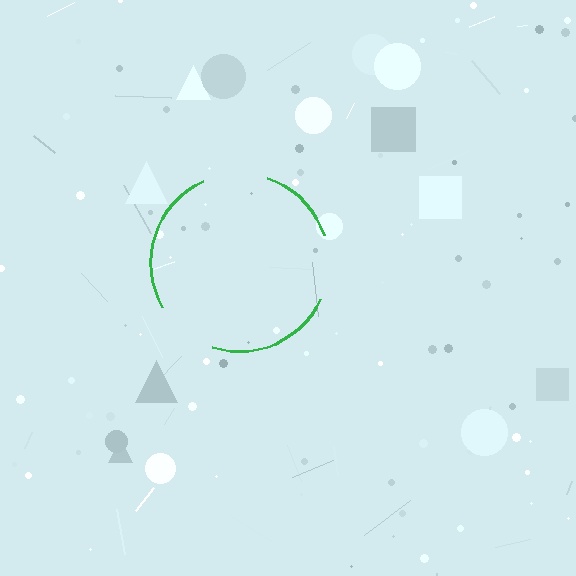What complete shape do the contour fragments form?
The contour fragments form a circle.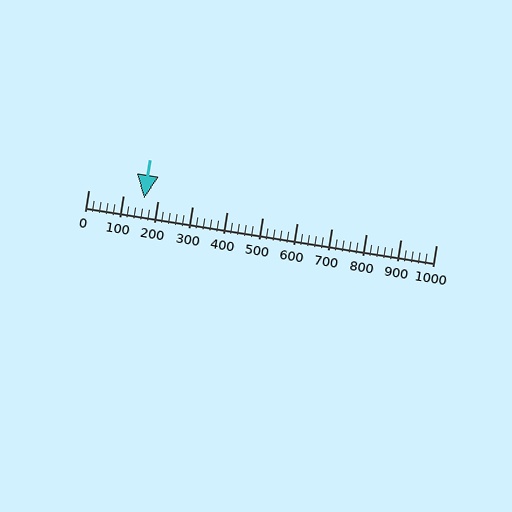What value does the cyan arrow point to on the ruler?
The cyan arrow points to approximately 162.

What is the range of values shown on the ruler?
The ruler shows values from 0 to 1000.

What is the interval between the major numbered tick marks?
The major tick marks are spaced 100 units apart.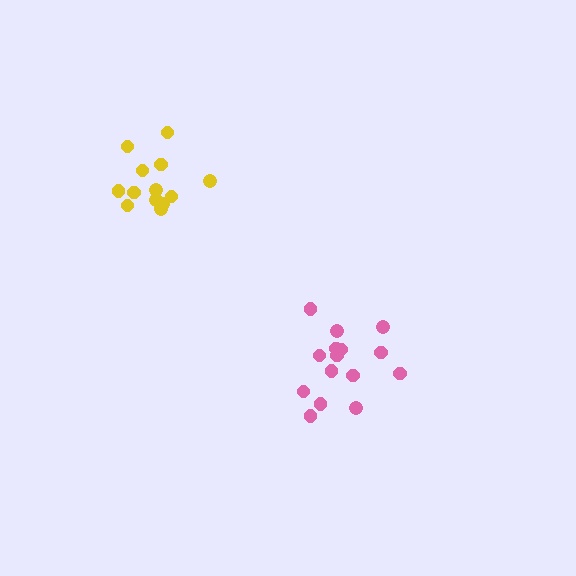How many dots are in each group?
Group 1: 13 dots, Group 2: 15 dots (28 total).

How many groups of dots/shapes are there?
There are 2 groups.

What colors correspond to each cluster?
The clusters are colored: yellow, pink.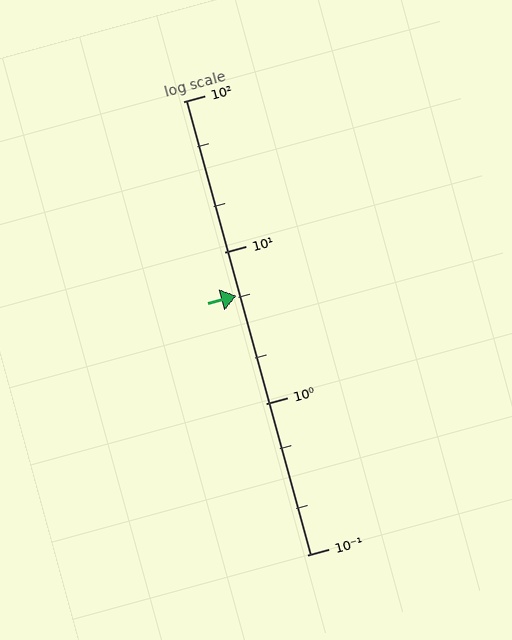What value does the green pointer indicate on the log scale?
The pointer indicates approximately 5.2.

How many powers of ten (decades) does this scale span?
The scale spans 3 decades, from 0.1 to 100.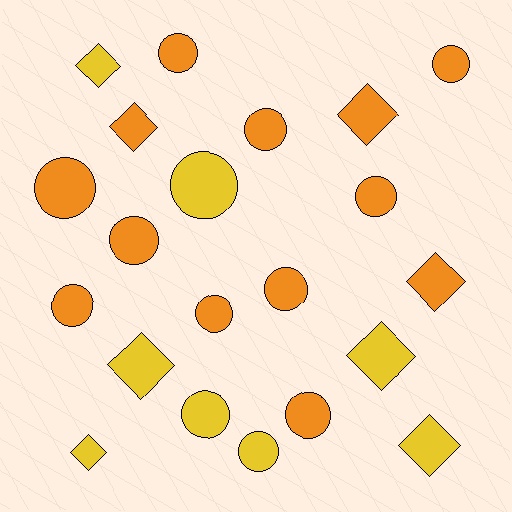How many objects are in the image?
There are 21 objects.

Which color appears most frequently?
Orange, with 13 objects.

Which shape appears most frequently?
Circle, with 13 objects.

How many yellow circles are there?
There are 3 yellow circles.